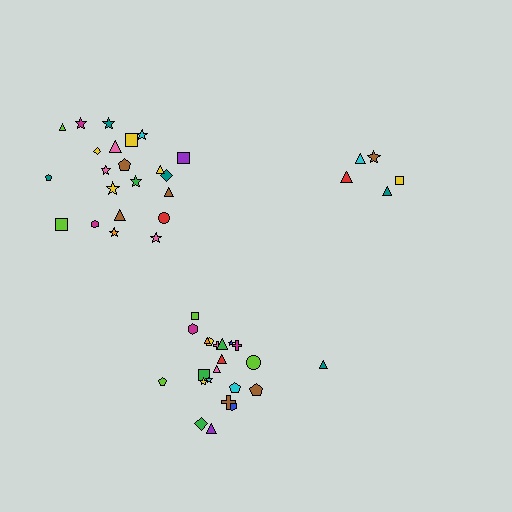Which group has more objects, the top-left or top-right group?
The top-left group.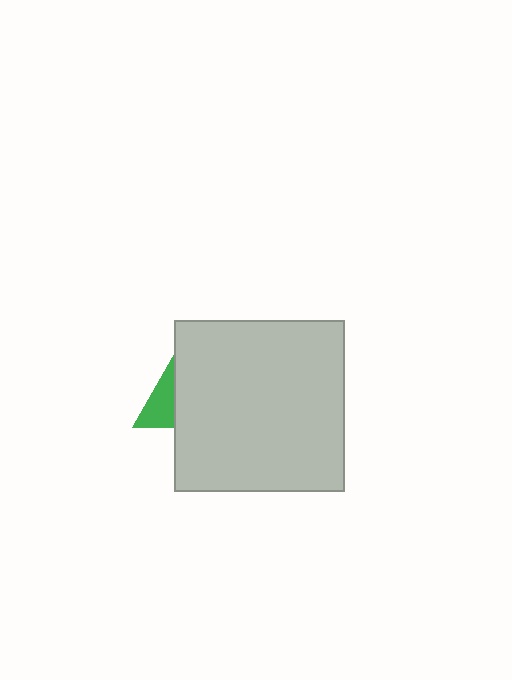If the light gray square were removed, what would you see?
You would see the complete green triangle.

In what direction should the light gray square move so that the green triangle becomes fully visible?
The light gray square should move right. That is the shortest direction to clear the overlap and leave the green triangle fully visible.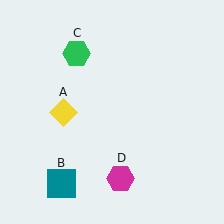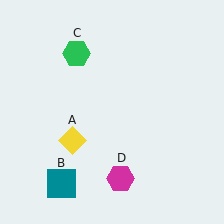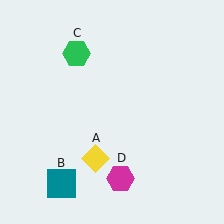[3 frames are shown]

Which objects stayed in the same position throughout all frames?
Teal square (object B) and green hexagon (object C) and magenta hexagon (object D) remained stationary.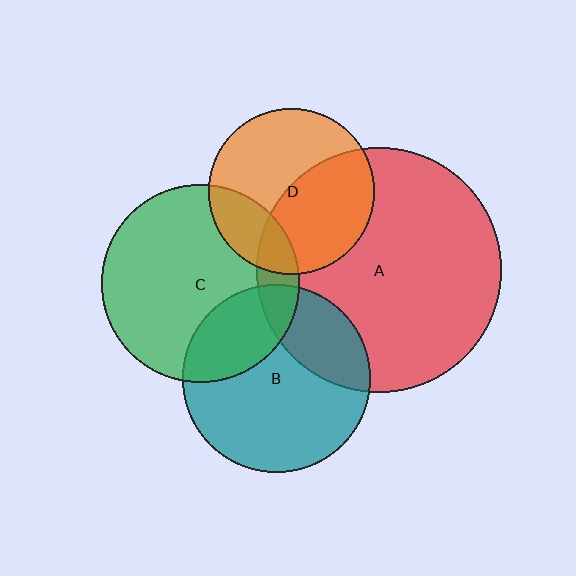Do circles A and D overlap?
Yes.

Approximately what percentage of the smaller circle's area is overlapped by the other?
Approximately 45%.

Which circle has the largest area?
Circle A (red).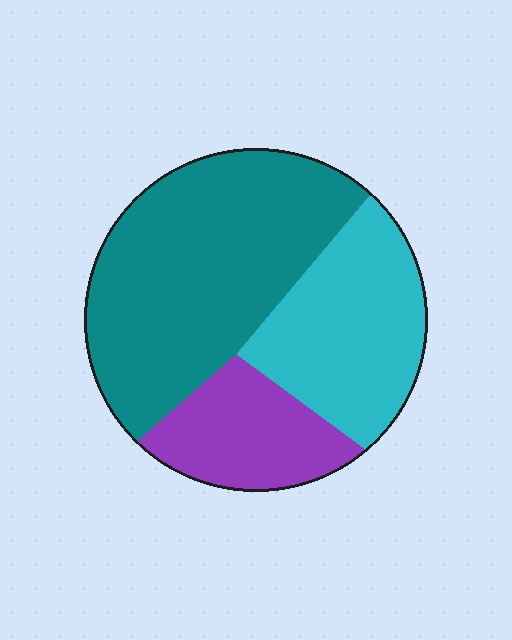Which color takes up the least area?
Purple, at roughly 20%.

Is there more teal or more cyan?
Teal.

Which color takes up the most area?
Teal, at roughly 50%.